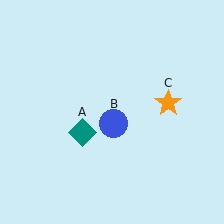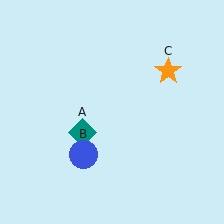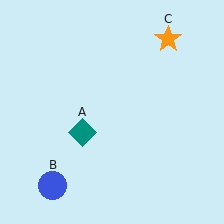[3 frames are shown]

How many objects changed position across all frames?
2 objects changed position: blue circle (object B), orange star (object C).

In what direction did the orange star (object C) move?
The orange star (object C) moved up.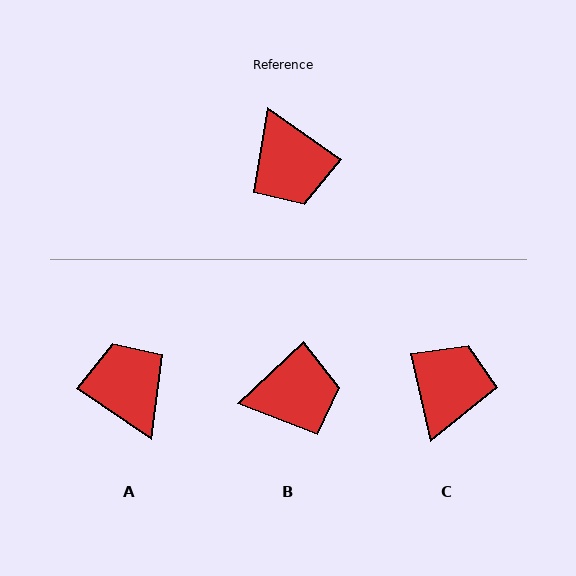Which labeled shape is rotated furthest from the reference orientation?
A, about 179 degrees away.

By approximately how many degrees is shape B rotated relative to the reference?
Approximately 78 degrees counter-clockwise.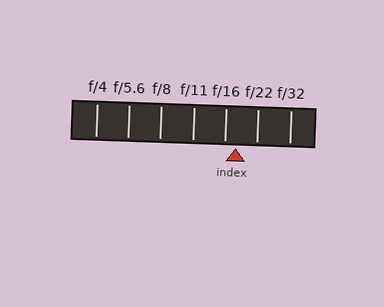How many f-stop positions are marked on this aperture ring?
There are 7 f-stop positions marked.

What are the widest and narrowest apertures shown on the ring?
The widest aperture shown is f/4 and the narrowest is f/32.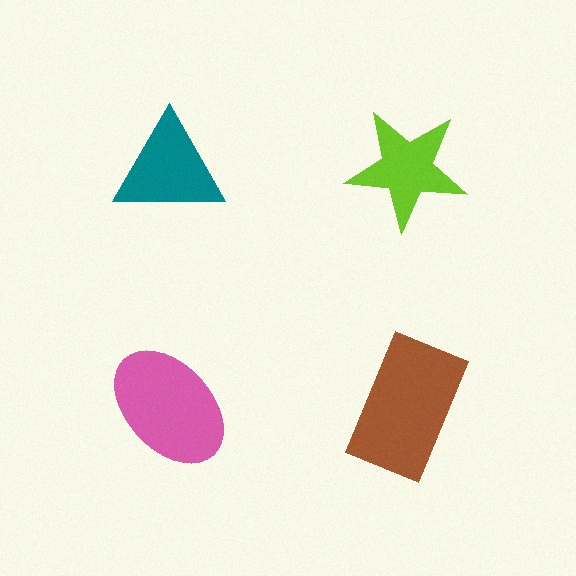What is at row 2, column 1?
A pink ellipse.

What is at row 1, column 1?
A teal triangle.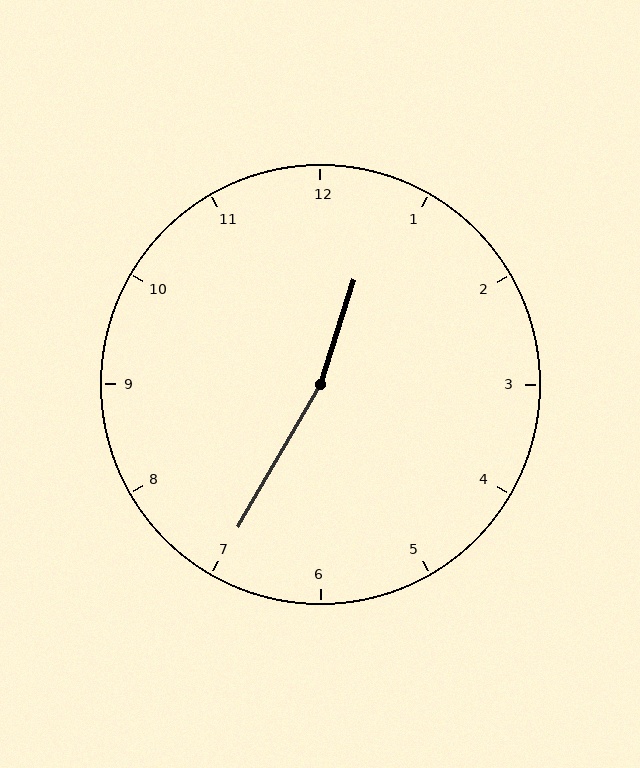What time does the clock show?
12:35.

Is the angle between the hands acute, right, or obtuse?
It is obtuse.